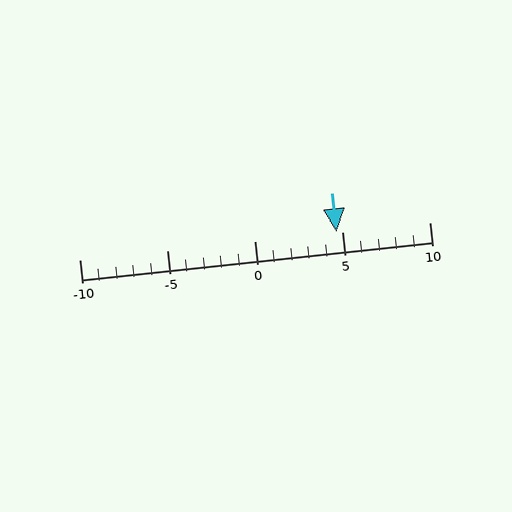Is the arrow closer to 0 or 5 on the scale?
The arrow is closer to 5.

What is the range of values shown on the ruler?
The ruler shows values from -10 to 10.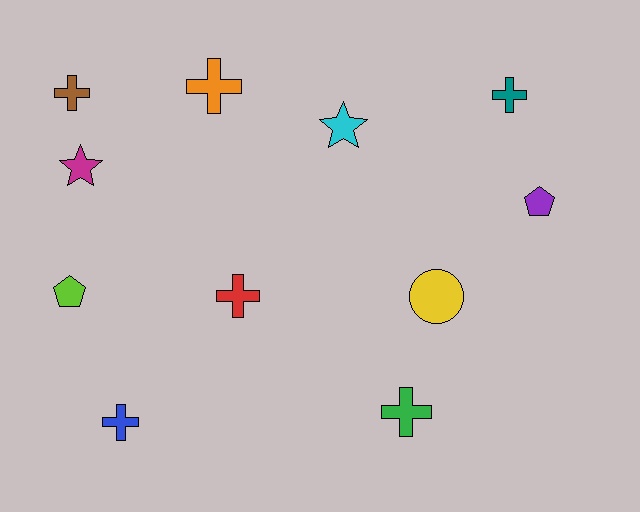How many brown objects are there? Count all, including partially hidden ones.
There is 1 brown object.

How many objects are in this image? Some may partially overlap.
There are 11 objects.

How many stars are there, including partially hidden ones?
There are 2 stars.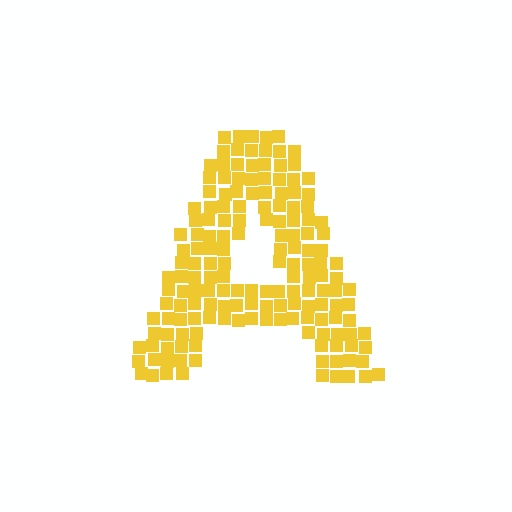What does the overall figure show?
The overall figure shows the letter A.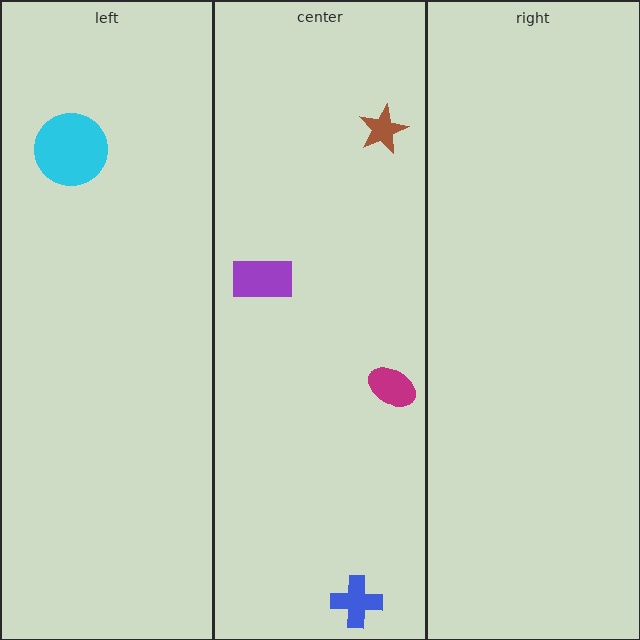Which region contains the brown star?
The center region.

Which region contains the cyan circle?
The left region.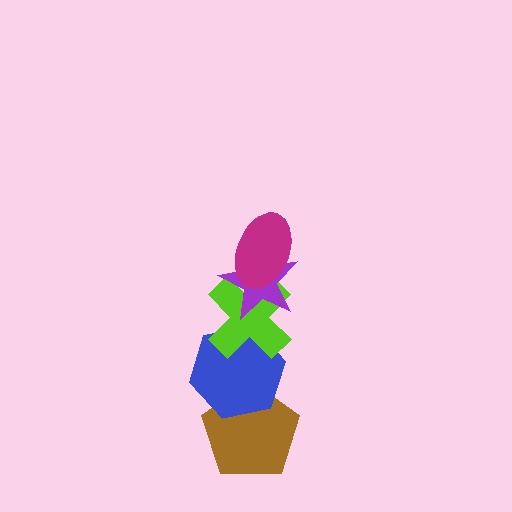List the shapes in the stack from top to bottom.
From top to bottom: the magenta ellipse, the purple star, the lime cross, the blue hexagon, the brown pentagon.